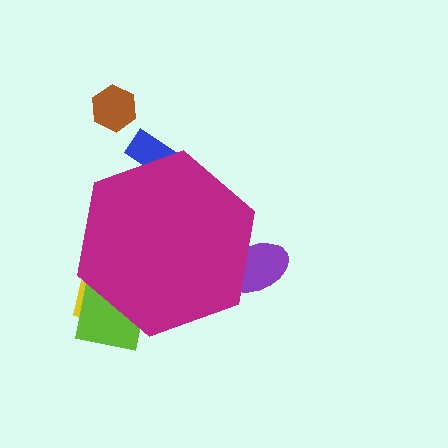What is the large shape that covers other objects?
A magenta hexagon.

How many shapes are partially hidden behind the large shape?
4 shapes are partially hidden.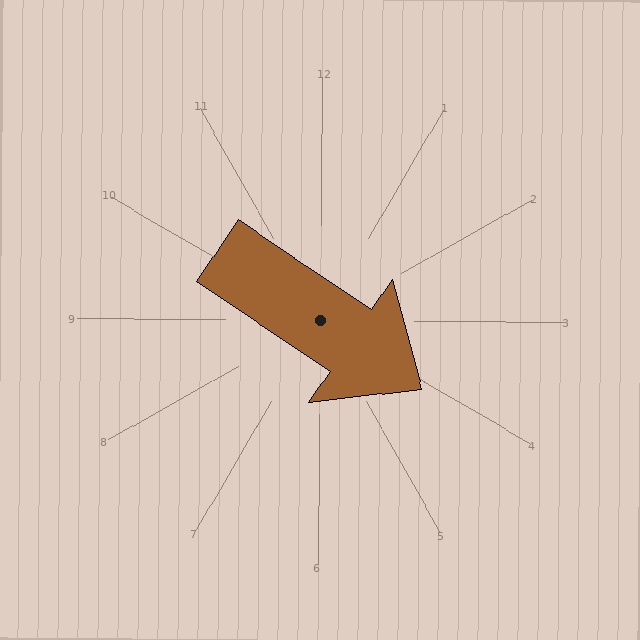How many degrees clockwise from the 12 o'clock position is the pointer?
Approximately 124 degrees.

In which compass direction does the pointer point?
Southeast.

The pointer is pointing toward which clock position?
Roughly 4 o'clock.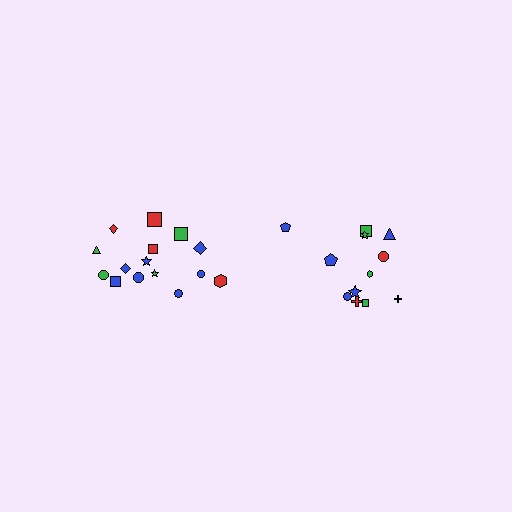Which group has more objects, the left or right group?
The left group.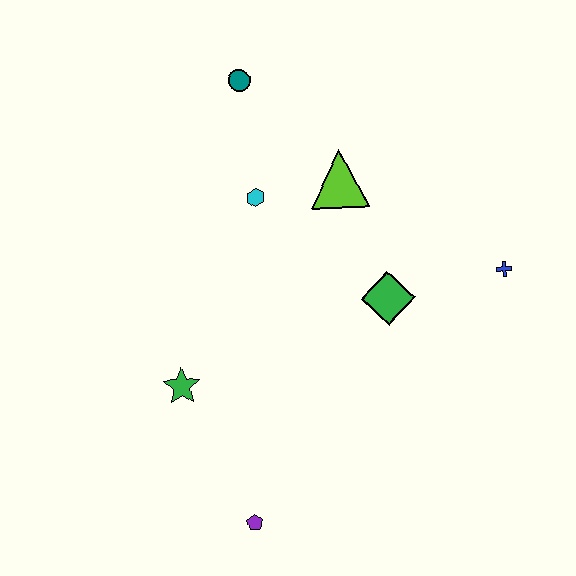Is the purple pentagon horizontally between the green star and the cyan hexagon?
Yes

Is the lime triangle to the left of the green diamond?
Yes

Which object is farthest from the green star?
The blue cross is farthest from the green star.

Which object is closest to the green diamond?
The blue cross is closest to the green diamond.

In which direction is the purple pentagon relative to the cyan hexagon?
The purple pentagon is below the cyan hexagon.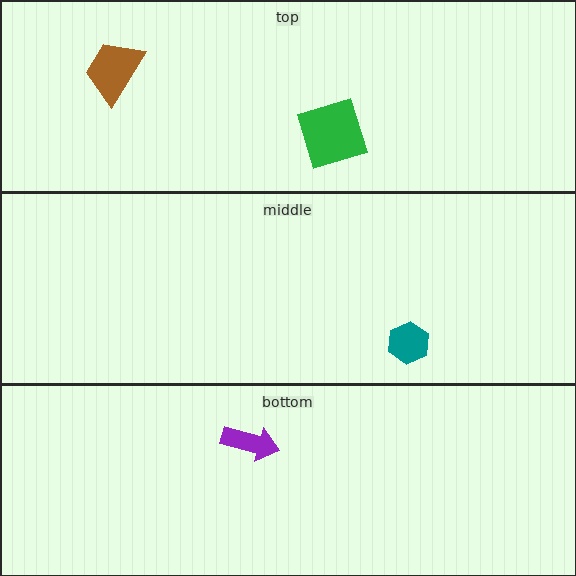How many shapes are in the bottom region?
1.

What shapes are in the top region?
The brown trapezoid, the green square.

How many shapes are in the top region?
2.